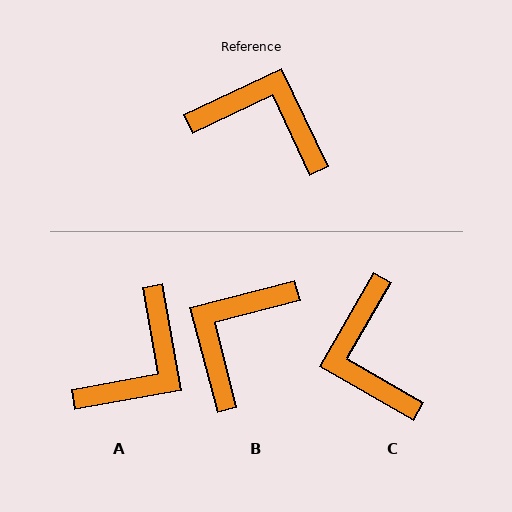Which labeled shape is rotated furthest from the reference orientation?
C, about 125 degrees away.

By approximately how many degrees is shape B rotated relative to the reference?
Approximately 79 degrees counter-clockwise.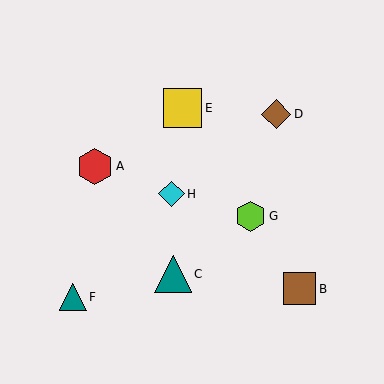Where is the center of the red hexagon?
The center of the red hexagon is at (95, 166).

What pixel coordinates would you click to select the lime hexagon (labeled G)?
Click at (251, 216) to select the lime hexagon G.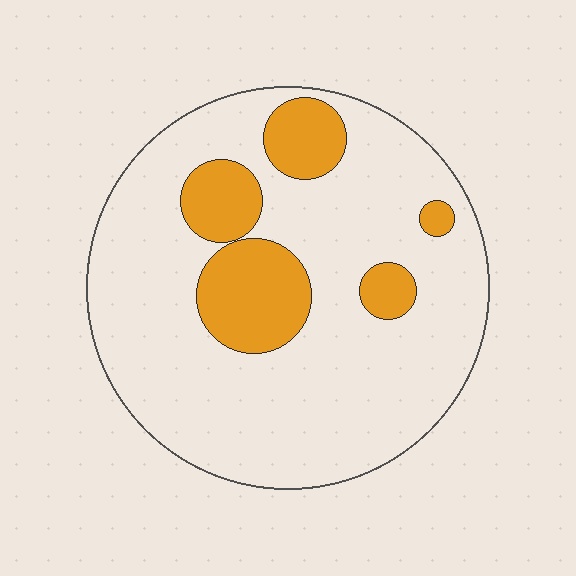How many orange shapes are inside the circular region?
5.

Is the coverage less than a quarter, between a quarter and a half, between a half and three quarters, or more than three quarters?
Less than a quarter.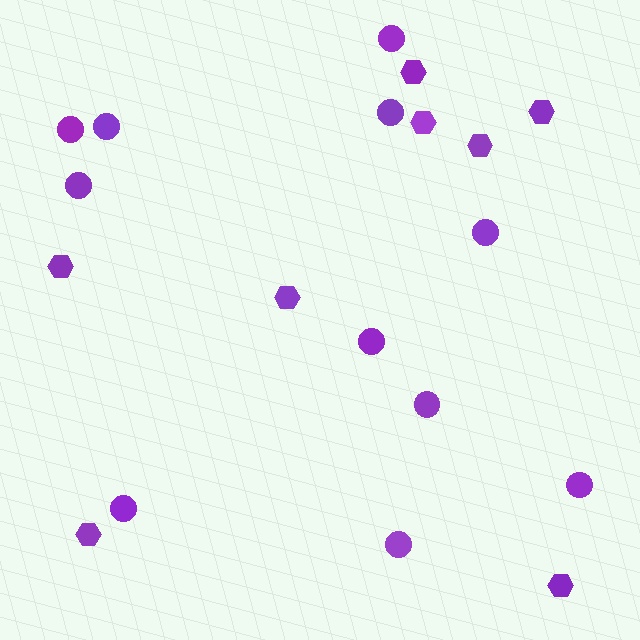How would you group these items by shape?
There are 2 groups: one group of hexagons (8) and one group of circles (11).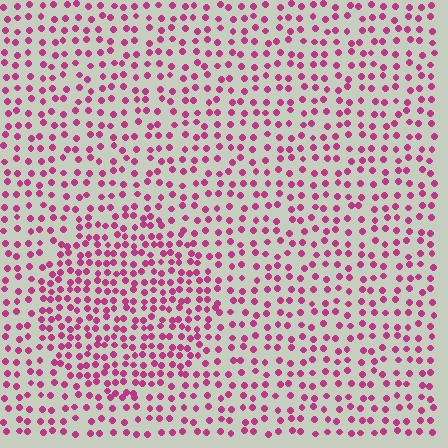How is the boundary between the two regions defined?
The boundary is defined by a change in element density (approximately 1.6x ratio). All elements are the same color, size, and shape.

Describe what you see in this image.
The image contains small magenta elements arranged at two different densities. A circle-shaped region is visible where the elements are more densely packed than the surrounding area.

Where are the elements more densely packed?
The elements are more densely packed inside the circle boundary.